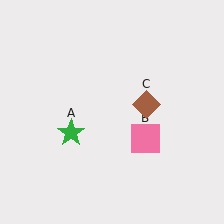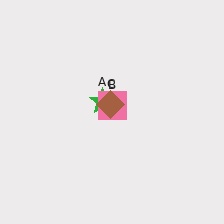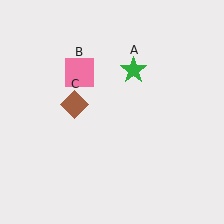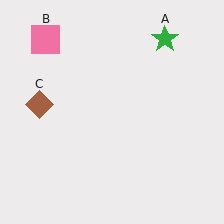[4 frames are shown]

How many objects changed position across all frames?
3 objects changed position: green star (object A), pink square (object B), brown diamond (object C).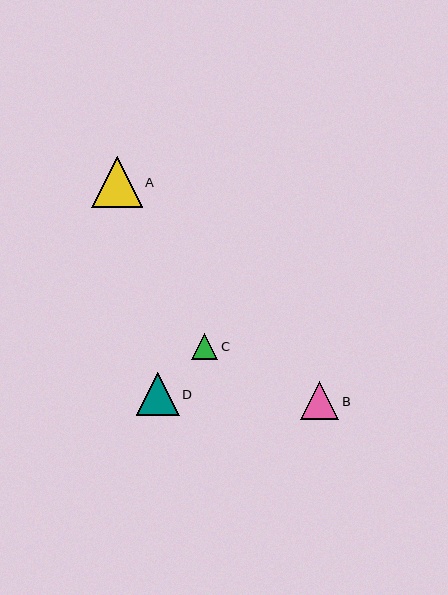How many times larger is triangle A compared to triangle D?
Triangle A is approximately 1.2 times the size of triangle D.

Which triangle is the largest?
Triangle A is the largest with a size of approximately 50 pixels.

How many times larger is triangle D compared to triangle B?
Triangle D is approximately 1.1 times the size of triangle B.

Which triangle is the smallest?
Triangle C is the smallest with a size of approximately 26 pixels.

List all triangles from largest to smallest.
From largest to smallest: A, D, B, C.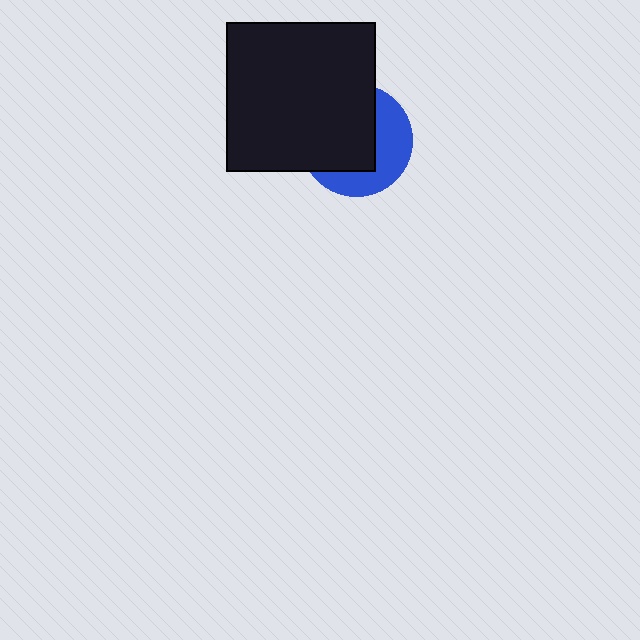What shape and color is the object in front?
The object in front is a black square.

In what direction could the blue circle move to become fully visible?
The blue circle could move toward the lower-right. That would shift it out from behind the black square entirely.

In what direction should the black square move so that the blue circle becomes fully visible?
The black square should move toward the upper-left. That is the shortest direction to clear the overlap and leave the blue circle fully visible.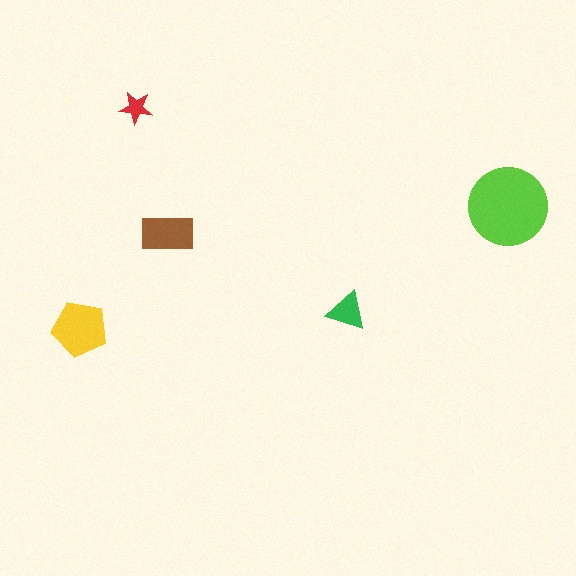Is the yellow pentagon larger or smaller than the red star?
Larger.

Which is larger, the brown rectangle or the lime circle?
The lime circle.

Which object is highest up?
The red star is topmost.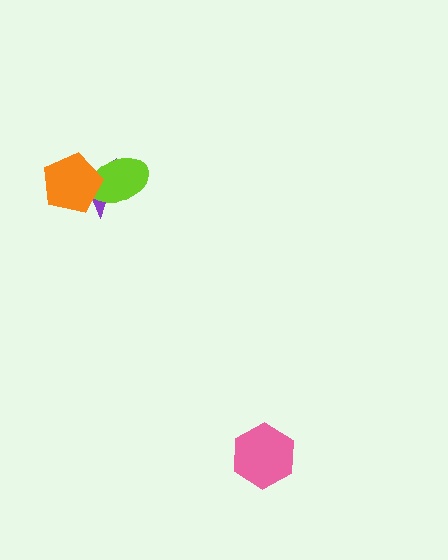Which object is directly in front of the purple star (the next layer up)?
The lime ellipse is directly in front of the purple star.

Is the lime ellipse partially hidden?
Yes, it is partially covered by another shape.